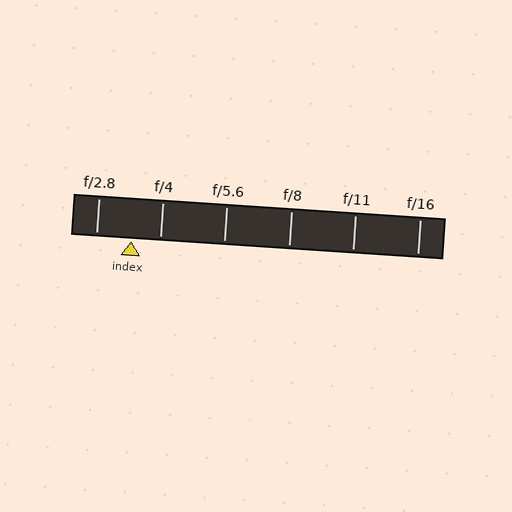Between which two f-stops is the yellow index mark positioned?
The index mark is between f/2.8 and f/4.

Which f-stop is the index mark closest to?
The index mark is closest to f/4.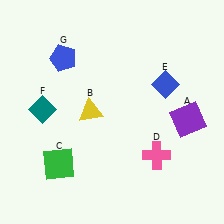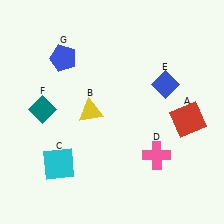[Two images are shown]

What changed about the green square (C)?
In Image 1, C is green. In Image 2, it changed to cyan.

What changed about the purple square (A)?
In Image 1, A is purple. In Image 2, it changed to red.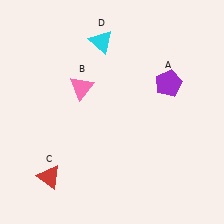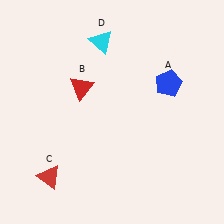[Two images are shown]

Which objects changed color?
A changed from purple to blue. B changed from pink to red.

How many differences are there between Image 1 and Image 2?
There are 2 differences between the two images.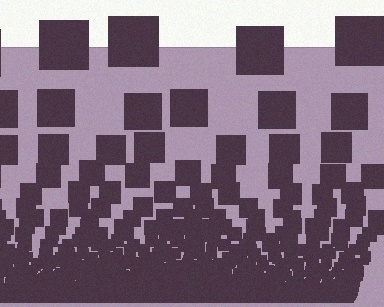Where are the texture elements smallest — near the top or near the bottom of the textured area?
Near the bottom.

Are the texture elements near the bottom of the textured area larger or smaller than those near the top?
Smaller. The gradient is inverted — elements near the bottom are smaller and denser.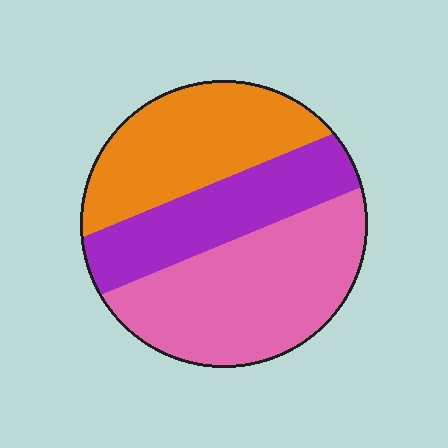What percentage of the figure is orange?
Orange covers roughly 30% of the figure.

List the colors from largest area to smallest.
From largest to smallest: pink, orange, purple.